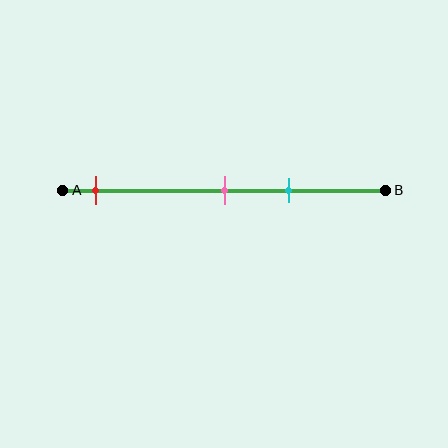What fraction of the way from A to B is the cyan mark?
The cyan mark is approximately 70% (0.7) of the way from A to B.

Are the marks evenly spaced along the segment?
No, the marks are not evenly spaced.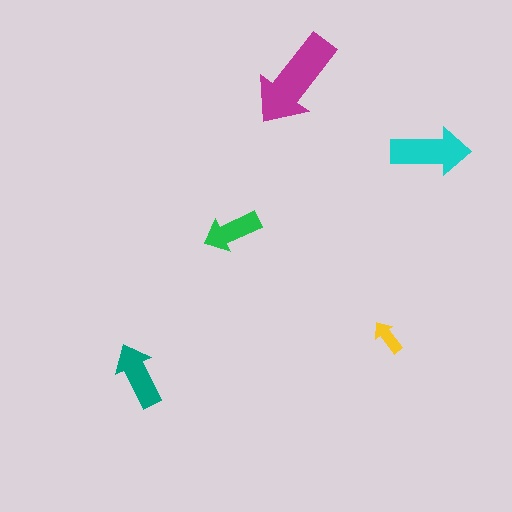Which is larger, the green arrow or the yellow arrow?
The green one.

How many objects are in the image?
There are 5 objects in the image.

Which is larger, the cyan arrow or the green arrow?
The cyan one.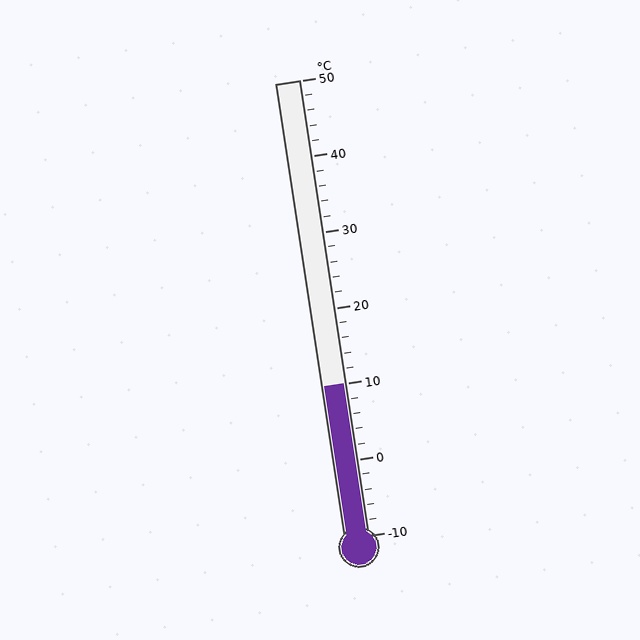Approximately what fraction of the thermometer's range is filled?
The thermometer is filled to approximately 35% of its range.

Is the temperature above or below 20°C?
The temperature is below 20°C.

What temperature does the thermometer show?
The thermometer shows approximately 10°C.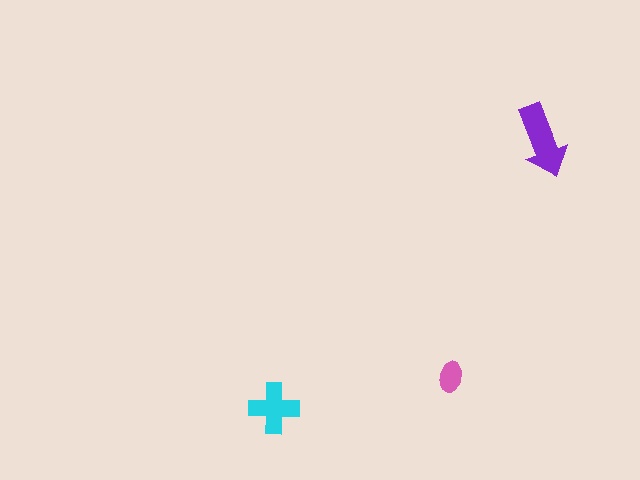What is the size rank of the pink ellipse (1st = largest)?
3rd.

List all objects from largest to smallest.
The purple arrow, the cyan cross, the pink ellipse.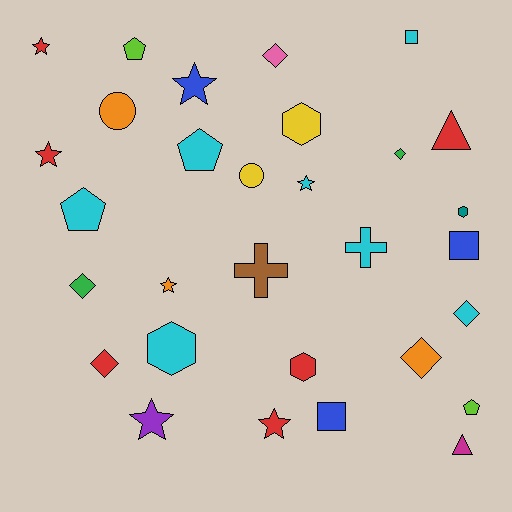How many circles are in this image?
There are 2 circles.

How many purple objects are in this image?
There is 1 purple object.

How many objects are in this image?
There are 30 objects.